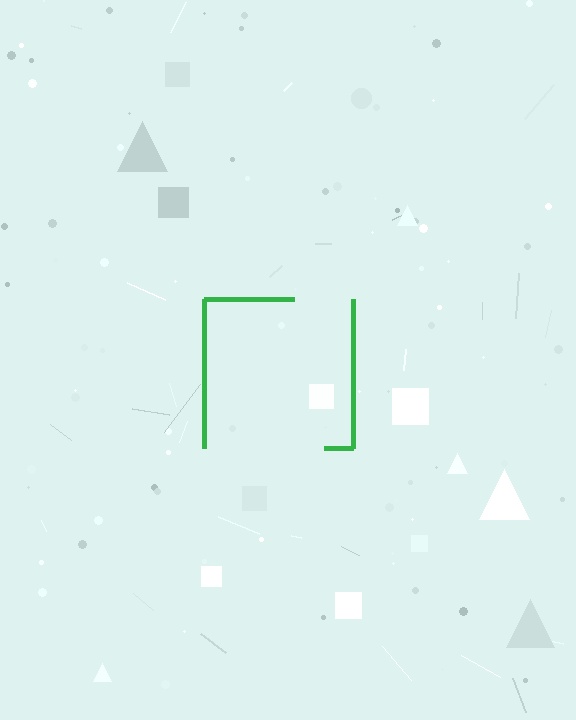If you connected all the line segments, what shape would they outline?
They would outline a square.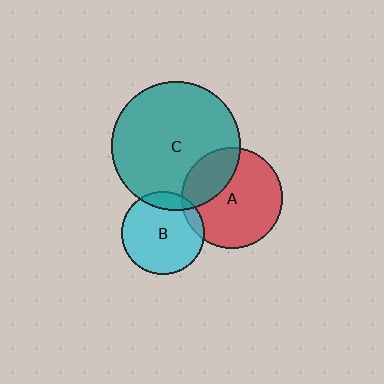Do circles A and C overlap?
Yes.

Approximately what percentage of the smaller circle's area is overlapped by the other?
Approximately 30%.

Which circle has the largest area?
Circle C (teal).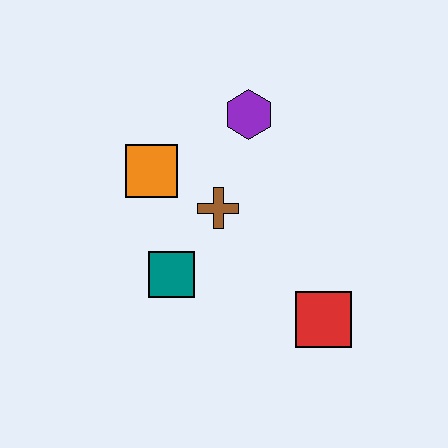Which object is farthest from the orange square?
The red square is farthest from the orange square.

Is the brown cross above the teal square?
Yes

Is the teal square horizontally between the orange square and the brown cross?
Yes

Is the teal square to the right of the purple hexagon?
No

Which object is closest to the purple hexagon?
The brown cross is closest to the purple hexagon.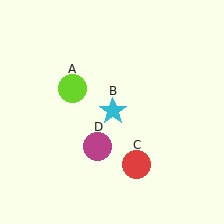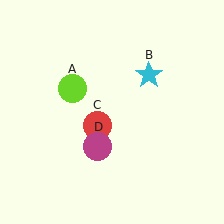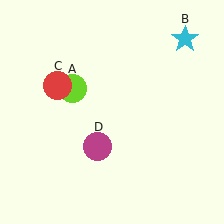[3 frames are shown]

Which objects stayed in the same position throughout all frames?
Lime circle (object A) and magenta circle (object D) remained stationary.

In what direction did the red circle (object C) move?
The red circle (object C) moved up and to the left.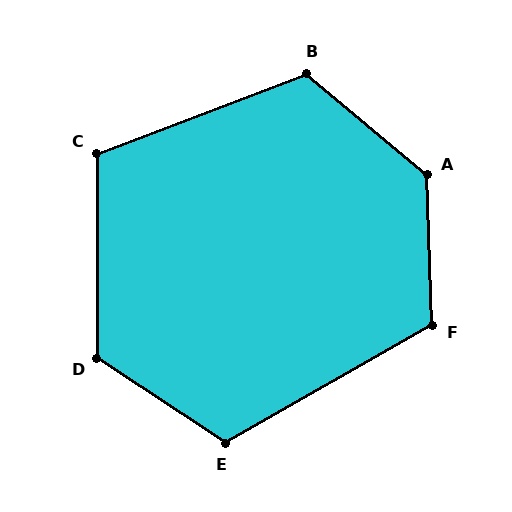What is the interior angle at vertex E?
Approximately 117 degrees (obtuse).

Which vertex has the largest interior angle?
A, at approximately 132 degrees.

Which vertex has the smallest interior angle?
C, at approximately 111 degrees.